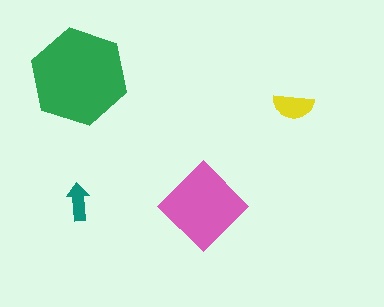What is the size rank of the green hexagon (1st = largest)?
1st.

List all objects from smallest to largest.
The teal arrow, the yellow semicircle, the pink diamond, the green hexagon.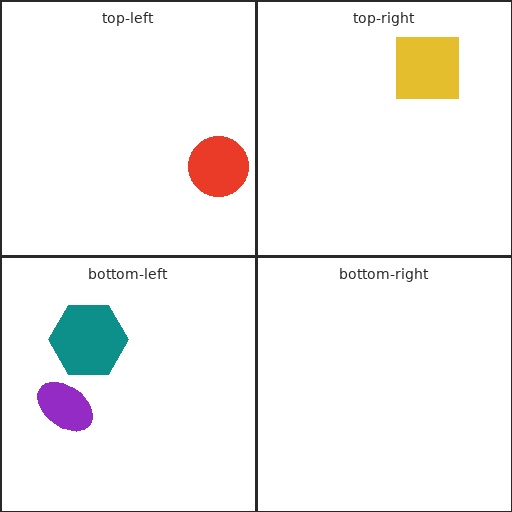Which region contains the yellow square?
The top-right region.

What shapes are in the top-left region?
The red circle.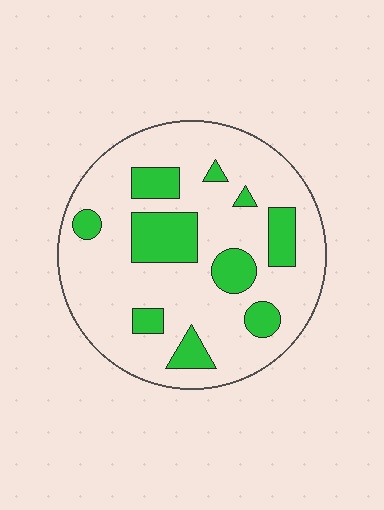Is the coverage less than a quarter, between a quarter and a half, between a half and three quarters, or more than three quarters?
Less than a quarter.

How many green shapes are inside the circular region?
10.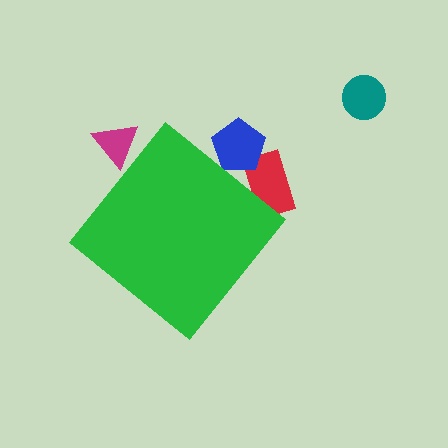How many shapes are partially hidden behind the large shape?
3 shapes are partially hidden.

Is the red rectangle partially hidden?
Yes, the red rectangle is partially hidden behind the green diamond.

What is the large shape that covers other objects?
A green diamond.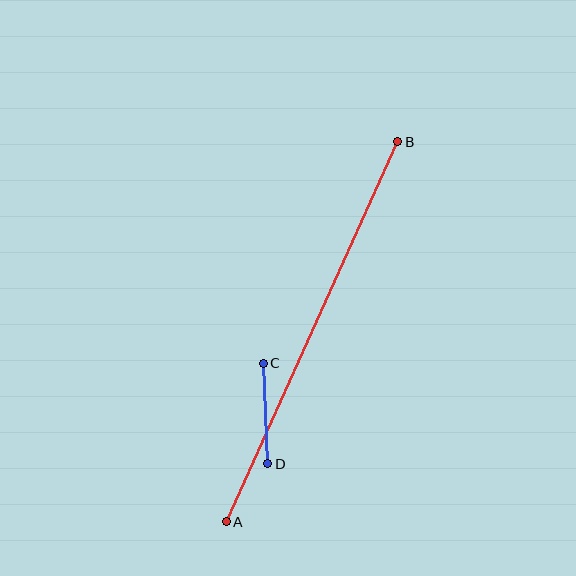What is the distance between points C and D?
The distance is approximately 101 pixels.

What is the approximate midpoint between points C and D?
The midpoint is at approximately (266, 413) pixels.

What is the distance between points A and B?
The distance is approximately 417 pixels.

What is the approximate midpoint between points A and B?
The midpoint is at approximately (312, 332) pixels.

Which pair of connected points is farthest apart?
Points A and B are farthest apart.